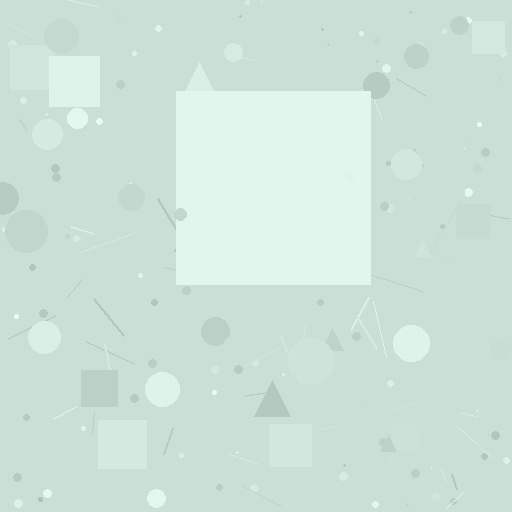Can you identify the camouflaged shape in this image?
The camouflaged shape is a square.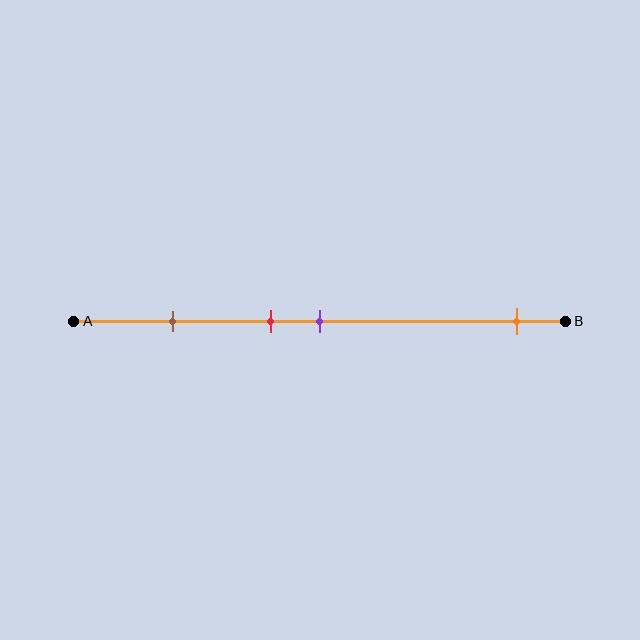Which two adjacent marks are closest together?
The red and purple marks are the closest adjacent pair.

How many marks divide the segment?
There are 4 marks dividing the segment.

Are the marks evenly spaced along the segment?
No, the marks are not evenly spaced.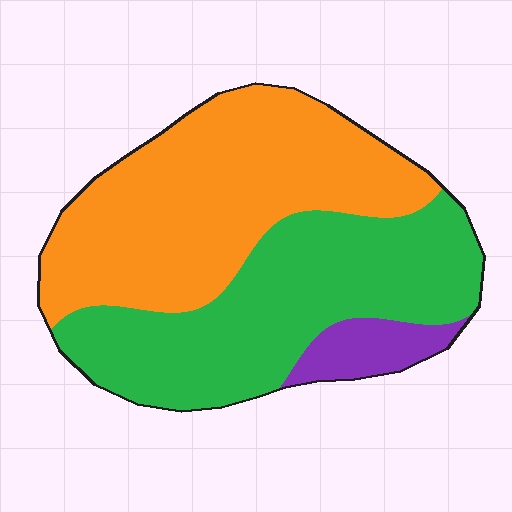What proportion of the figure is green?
Green covers 44% of the figure.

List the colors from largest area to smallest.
From largest to smallest: orange, green, purple.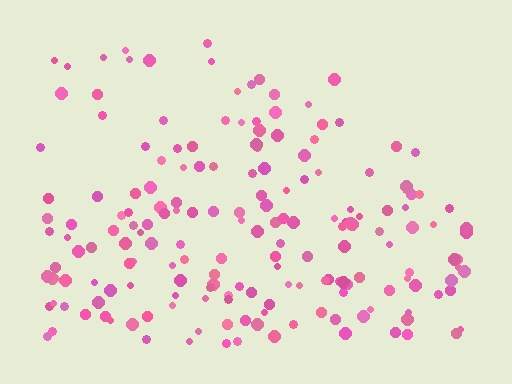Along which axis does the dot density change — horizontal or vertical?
Vertical.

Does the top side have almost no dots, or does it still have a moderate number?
Still a moderate number, just noticeably fewer than the bottom.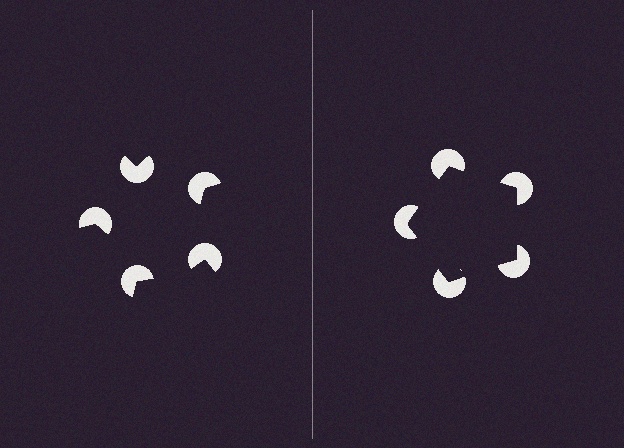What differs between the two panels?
The pac-man discs are positioned identically on both sides; only the wedge orientations differ. On the right they align to a pentagon; on the left they are misaligned.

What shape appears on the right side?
An illusory pentagon.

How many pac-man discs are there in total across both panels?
10 — 5 on each side.